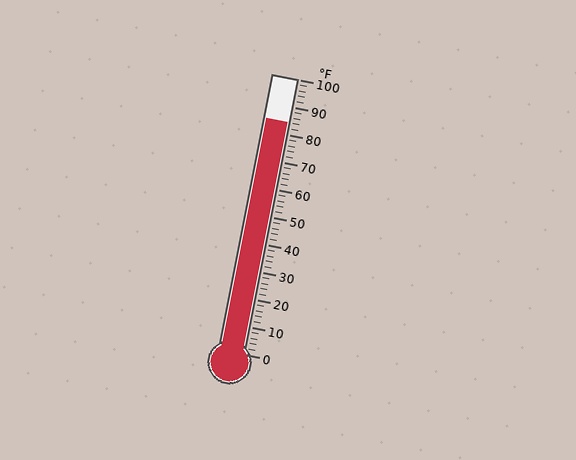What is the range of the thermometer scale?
The thermometer scale ranges from 0°F to 100°F.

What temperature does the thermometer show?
The thermometer shows approximately 84°F.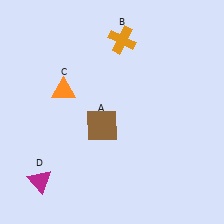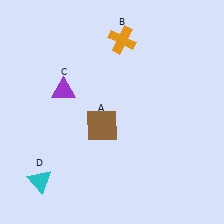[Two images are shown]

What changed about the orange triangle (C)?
In Image 1, C is orange. In Image 2, it changed to purple.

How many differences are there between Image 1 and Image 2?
There are 2 differences between the two images.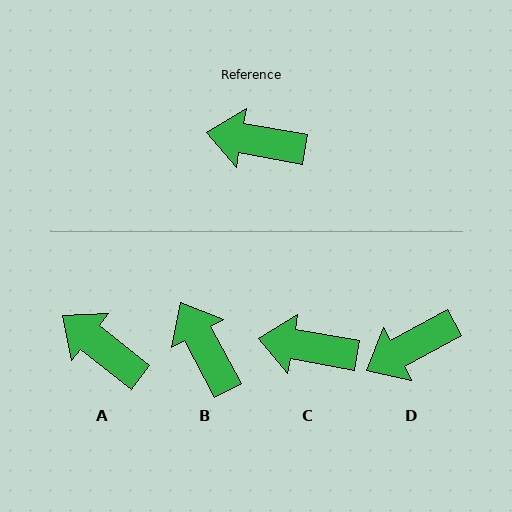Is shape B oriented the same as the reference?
No, it is off by about 52 degrees.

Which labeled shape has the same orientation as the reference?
C.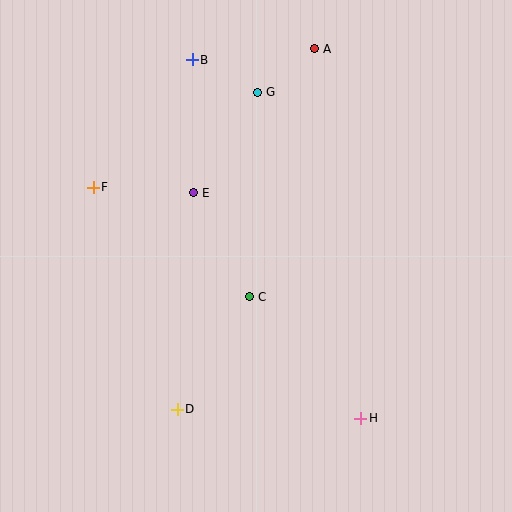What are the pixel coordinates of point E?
Point E is at (194, 193).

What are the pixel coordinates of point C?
Point C is at (250, 297).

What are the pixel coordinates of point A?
Point A is at (315, 49).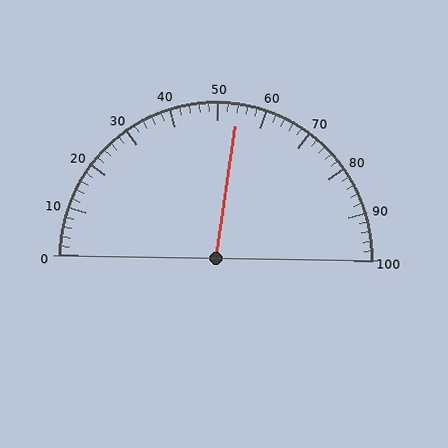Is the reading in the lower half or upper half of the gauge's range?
The reading is in the upper half of the range (0 to 100).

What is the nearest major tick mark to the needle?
The nearest major tick mark is 50.